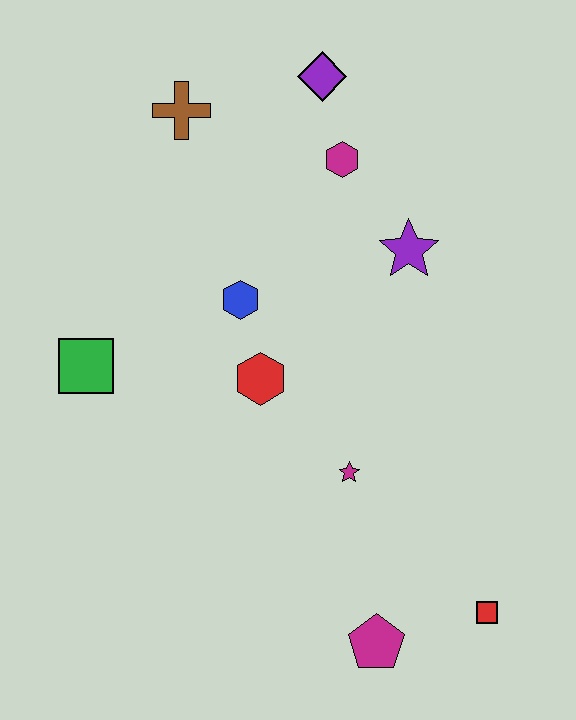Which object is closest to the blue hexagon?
The red hexagon is closest to the blue hexagon.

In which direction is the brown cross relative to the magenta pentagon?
The brown cross is above the magenta pentagon.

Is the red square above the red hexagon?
No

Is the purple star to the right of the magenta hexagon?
Yes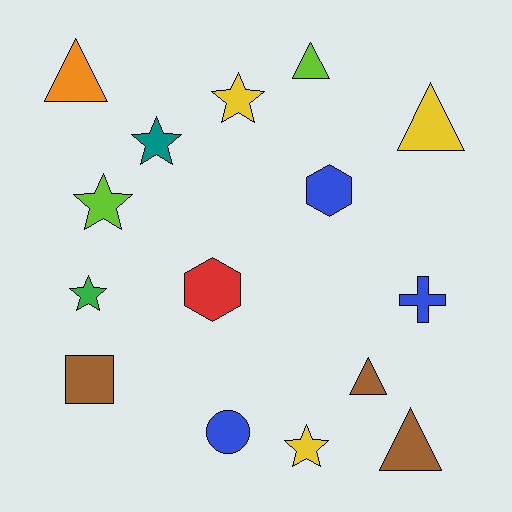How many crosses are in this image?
There is 1 cross.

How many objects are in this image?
There are 15 objects.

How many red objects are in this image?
There is 1 red object.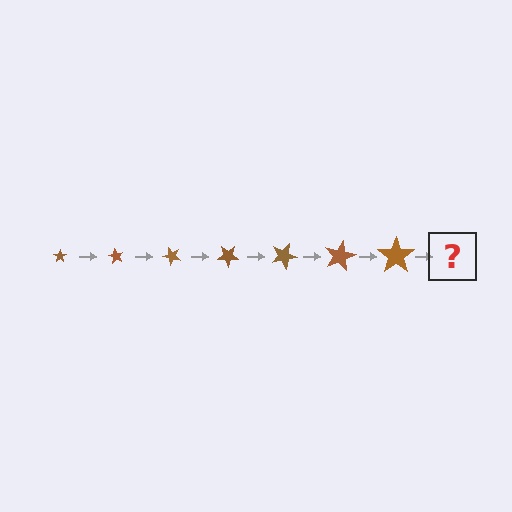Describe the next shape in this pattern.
It should be a star, larger than the previous one and rotated 420 degrees from the start.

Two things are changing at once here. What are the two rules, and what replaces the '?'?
The two rules are that the star grows larger each step and it rotates 60 degrees each step. The '?' should be a star, larger than the previous one and rotated 420 degrees from the start.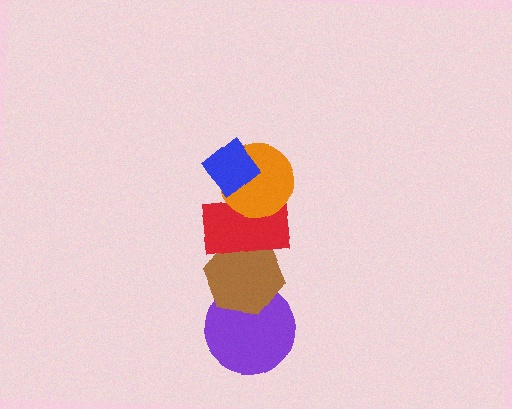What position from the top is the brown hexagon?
The brown hexagon is 4th from the top.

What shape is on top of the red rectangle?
The orange circle is on top of the red rectangle.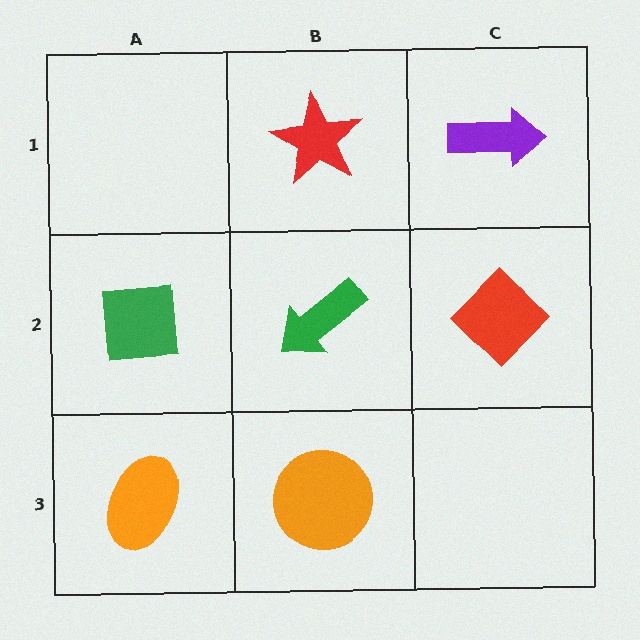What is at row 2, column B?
A green arrow.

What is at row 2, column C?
A red diamond.